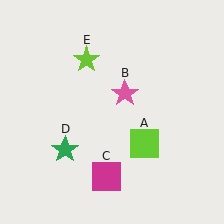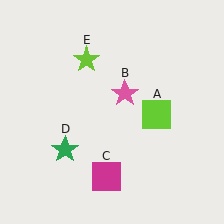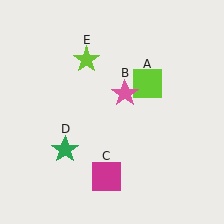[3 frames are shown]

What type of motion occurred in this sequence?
The lime square (object A) rotated counterclockwise around the center of the scene.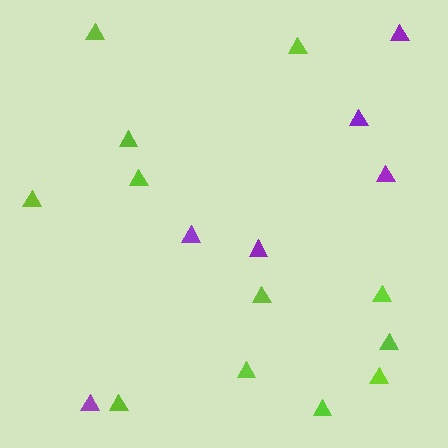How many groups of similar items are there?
There are 2 groups: one group of purple triangles (6) and one group of lime triangles (12).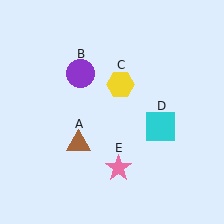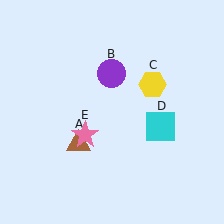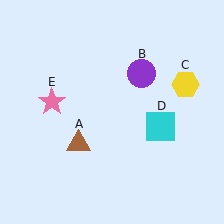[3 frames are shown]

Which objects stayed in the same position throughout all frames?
Brown triangle (object A) and cyan square (object D) remained stationary.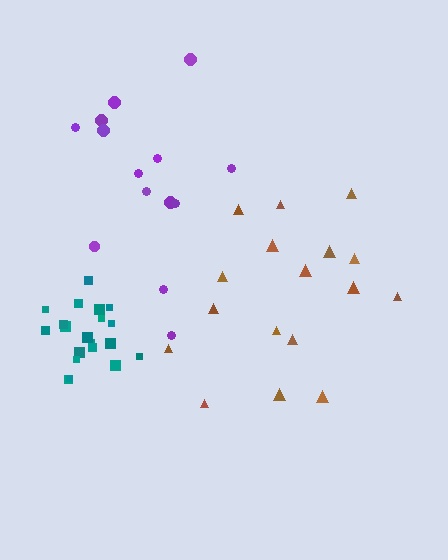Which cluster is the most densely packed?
Teal.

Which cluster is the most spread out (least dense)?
Purple.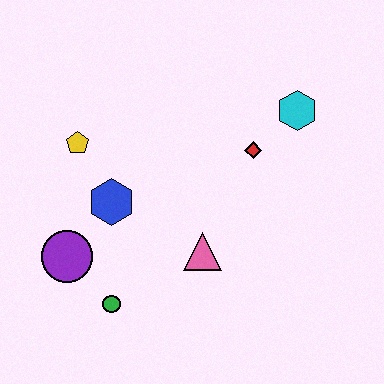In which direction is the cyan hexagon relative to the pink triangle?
The cyan hexagon is above the pink triangle.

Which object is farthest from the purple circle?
The cyan hexagon is farthest from the purple circle.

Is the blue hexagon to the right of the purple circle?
Yes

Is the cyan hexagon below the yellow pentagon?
No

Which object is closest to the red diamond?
The cyan hexagon is closest to the red diamond.